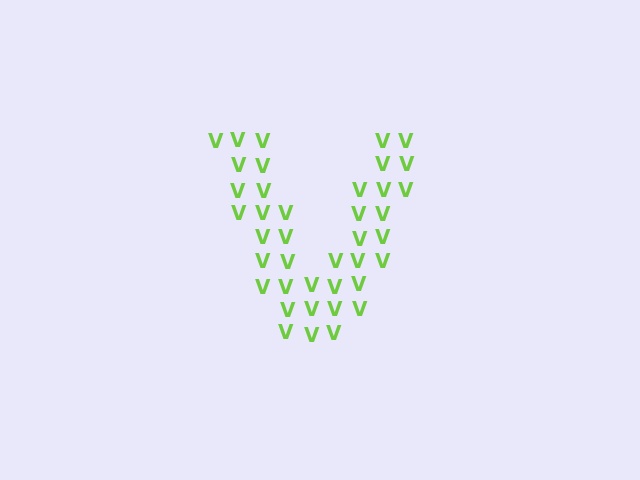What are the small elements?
The small elements are letter V's.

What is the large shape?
The large shape is the letter V.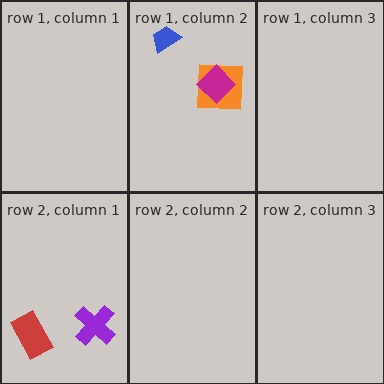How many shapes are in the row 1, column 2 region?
3.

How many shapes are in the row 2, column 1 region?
2.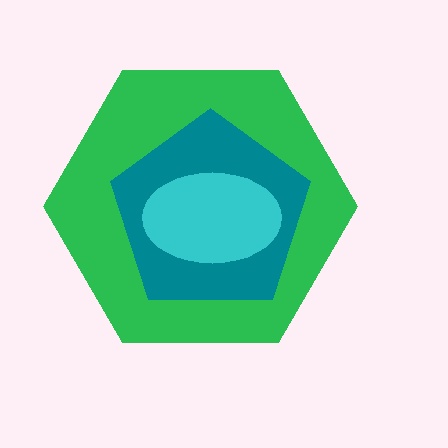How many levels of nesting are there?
3.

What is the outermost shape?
The green hexagon.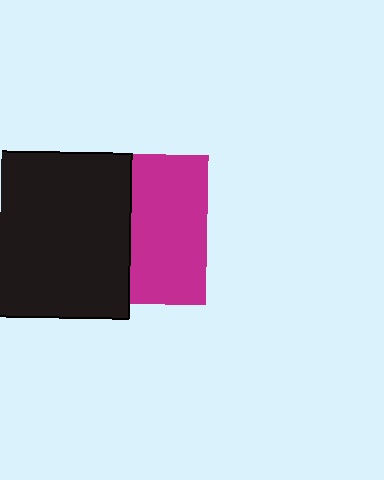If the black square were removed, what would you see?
You would see the complete magenta square.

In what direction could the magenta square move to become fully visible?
The magenta square could move right. That would shift it out from behind the black square entirely.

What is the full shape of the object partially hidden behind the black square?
The partially hidden object is a magenta square.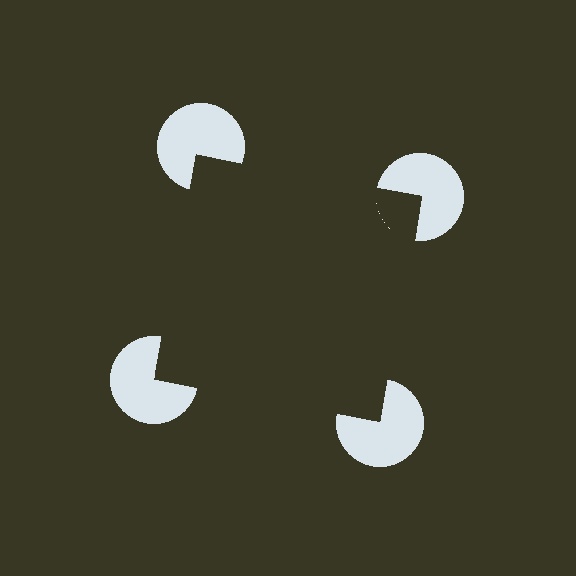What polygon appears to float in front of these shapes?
An illusory square — its edges are inferred from the aligned wedge cuts in the pac-man discs, not physically drawn.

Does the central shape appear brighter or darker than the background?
It typically appears slightly darker than the background, even though no actual brightness change is drawn.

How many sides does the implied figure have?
4 sides.